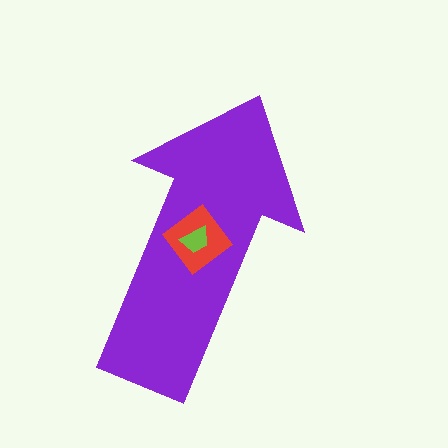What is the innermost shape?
The lime trapezoid.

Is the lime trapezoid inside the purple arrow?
Yes.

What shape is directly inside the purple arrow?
The red diamond.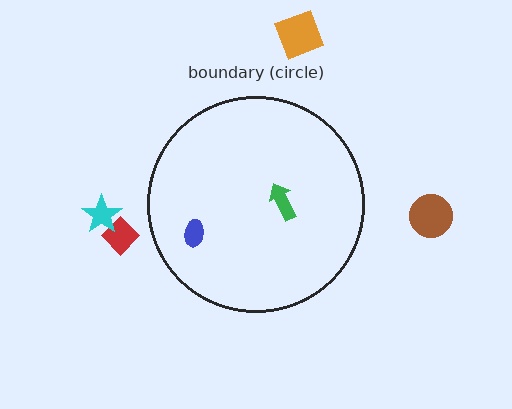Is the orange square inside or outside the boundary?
Outside.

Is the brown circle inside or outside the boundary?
Outside.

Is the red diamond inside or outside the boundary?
Outside.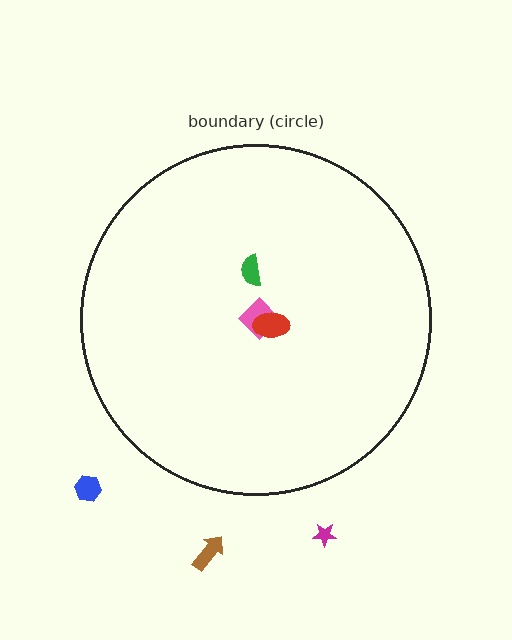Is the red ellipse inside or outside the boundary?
Inside.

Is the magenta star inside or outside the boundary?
Outside.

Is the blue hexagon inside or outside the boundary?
Outside.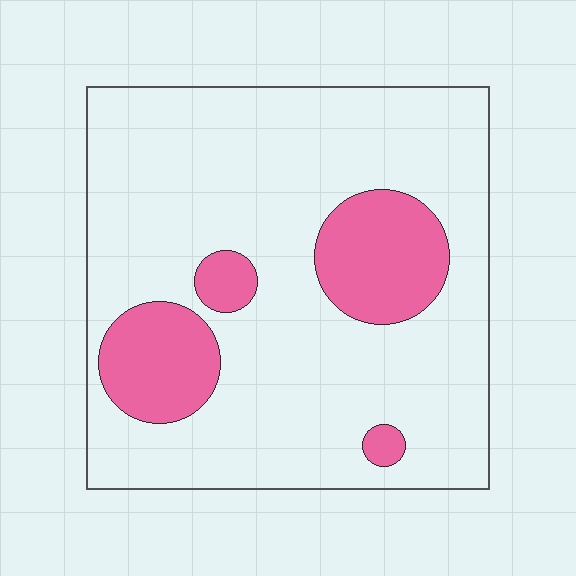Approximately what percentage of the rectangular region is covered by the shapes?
Approximately 20%.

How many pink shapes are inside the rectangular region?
4.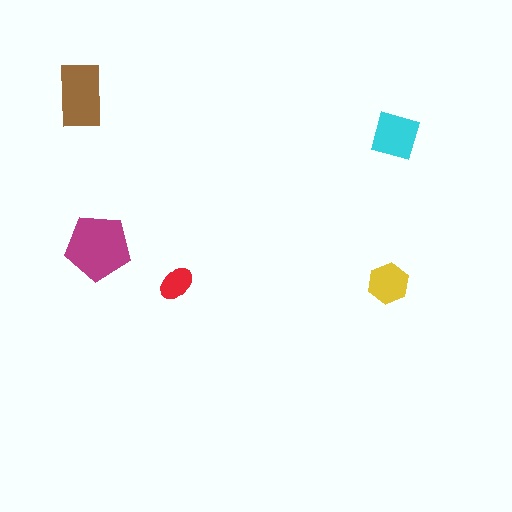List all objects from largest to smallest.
The magenta pentagon, the brown rectangle, the cyan diamond, the yellow hexagon, the red ellipse.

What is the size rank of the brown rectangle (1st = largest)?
2nd.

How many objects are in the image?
There are 5 objects in the image.